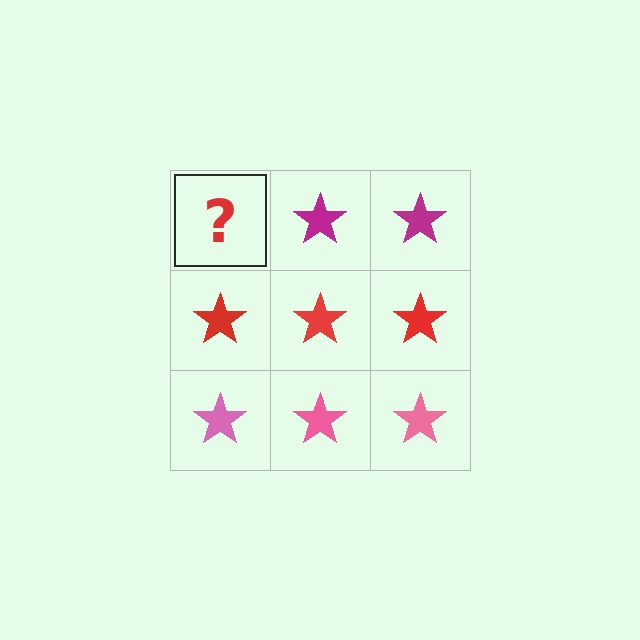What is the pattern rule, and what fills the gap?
The rule is that each row has a consistent color. The gap should be filled with a magenta star.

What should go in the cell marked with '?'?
The missing cell should contain a magenta star.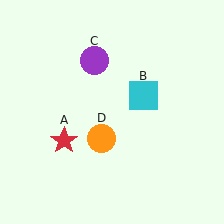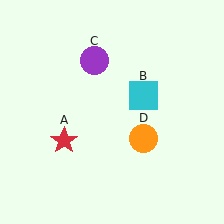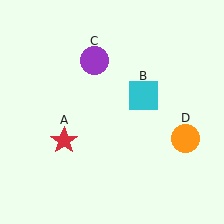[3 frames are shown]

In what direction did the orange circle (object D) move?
The orange circle (object D) moved right.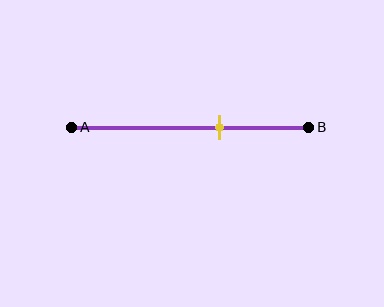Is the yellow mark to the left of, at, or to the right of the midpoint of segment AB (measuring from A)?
The yellow mark is to the right of the midpoint of segment AB.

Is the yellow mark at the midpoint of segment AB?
No, the mark is at about 65% from A, not at the 50% midpoint.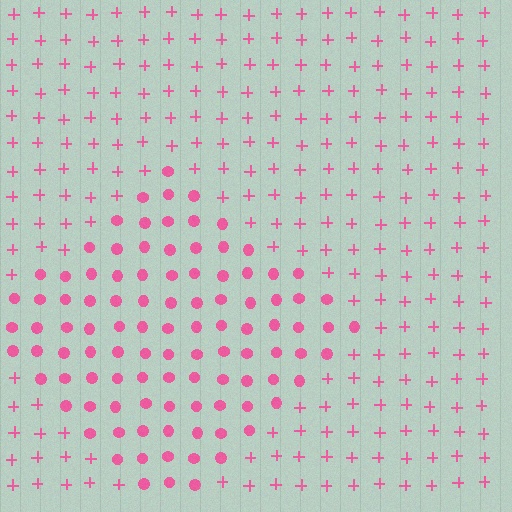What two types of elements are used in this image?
The image uses circles inside the diamond region and plus signs outside it.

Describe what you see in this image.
The image is filled with small pink elements arranged in a uniform grid. A diamond-shaped region contains circles, while the surrounding area contains plus signs. The boundary is defined purely by the change in element shape.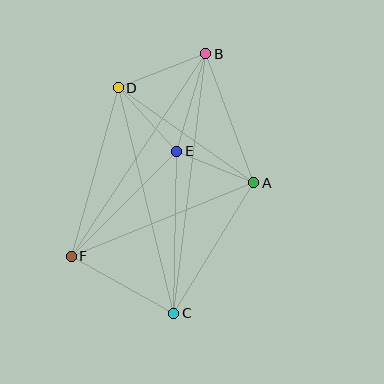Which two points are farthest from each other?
Points B and C are farthest from each other.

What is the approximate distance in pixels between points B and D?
The distance between B and D is approximately 94 pixels.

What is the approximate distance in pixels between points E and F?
The distance between E and F is approximately 149 pixels.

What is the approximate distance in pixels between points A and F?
The distance between A and F is approximately 197 pixels.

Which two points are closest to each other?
Points A and E are closest to each other.